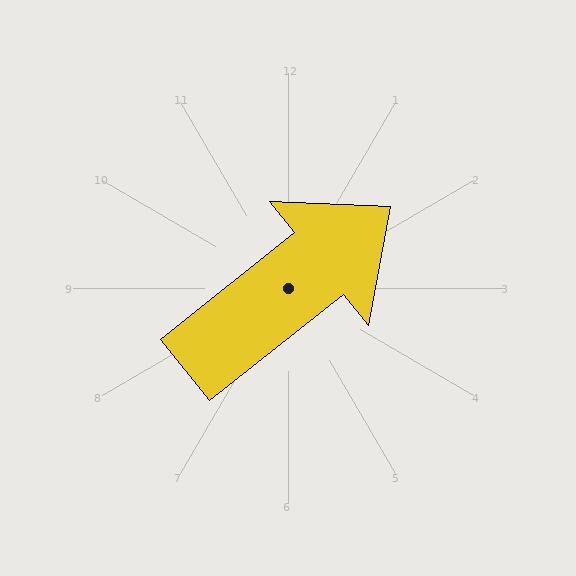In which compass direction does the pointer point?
Northeast.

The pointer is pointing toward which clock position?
Roughly 2 o'clock.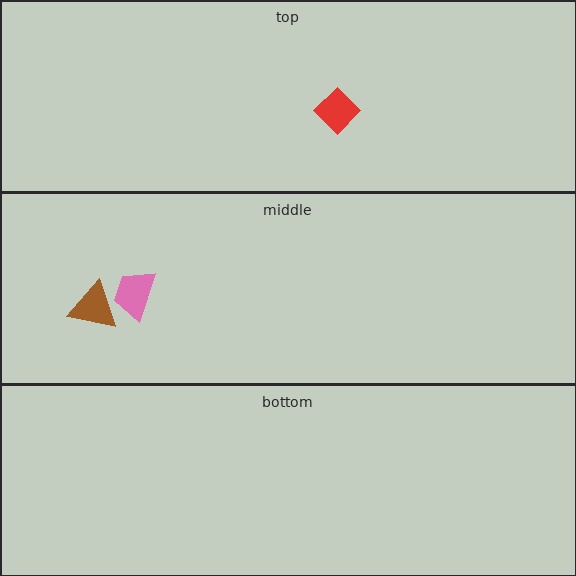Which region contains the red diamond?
The top region.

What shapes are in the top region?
The red diamond.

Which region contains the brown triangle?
The middle region.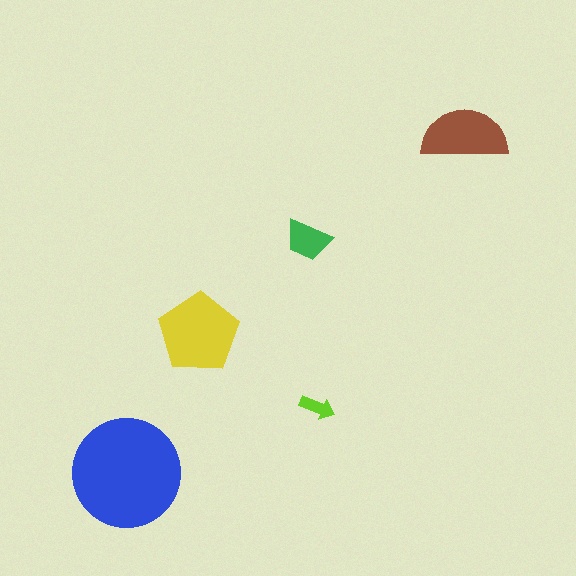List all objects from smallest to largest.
The lime arrow, the green trapezoid, the brown semicircle, the yellow pentagon, the blue circle.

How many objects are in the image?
There are 5 objects in the image.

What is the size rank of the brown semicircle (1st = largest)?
3rd.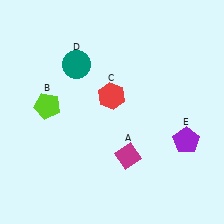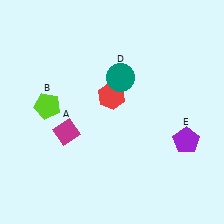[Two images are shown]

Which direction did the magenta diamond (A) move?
The magenta diamond (A) moved left.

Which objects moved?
The objects that moved are: the magenta diamond (A), the teal circle (D).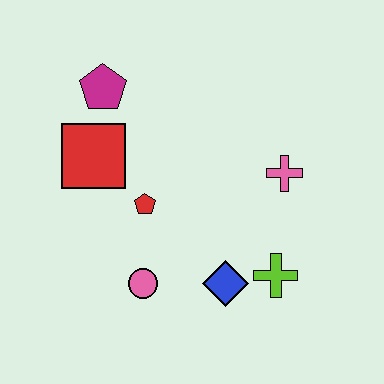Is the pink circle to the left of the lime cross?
Yes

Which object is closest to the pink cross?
The lime cross is closest to the pink cross.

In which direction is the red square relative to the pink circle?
The red square is above the pink circle.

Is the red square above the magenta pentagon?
No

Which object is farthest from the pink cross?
The magenta pentagon is farthest from the pink cross.